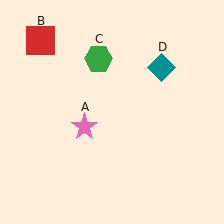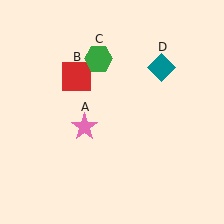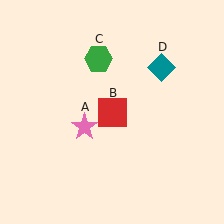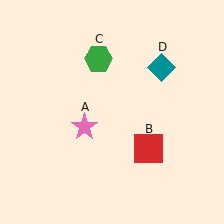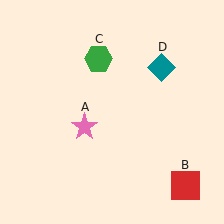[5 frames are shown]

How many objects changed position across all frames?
1 object changed position: red square (object B).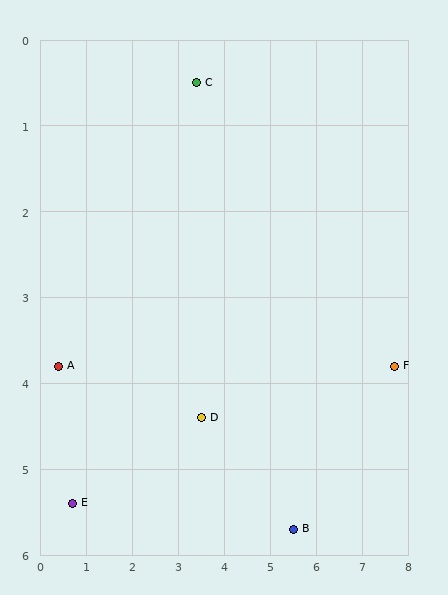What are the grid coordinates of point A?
Point A is at approximately (0.4, 3.8).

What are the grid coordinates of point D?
Point D is at approximately (3.5, 4.4).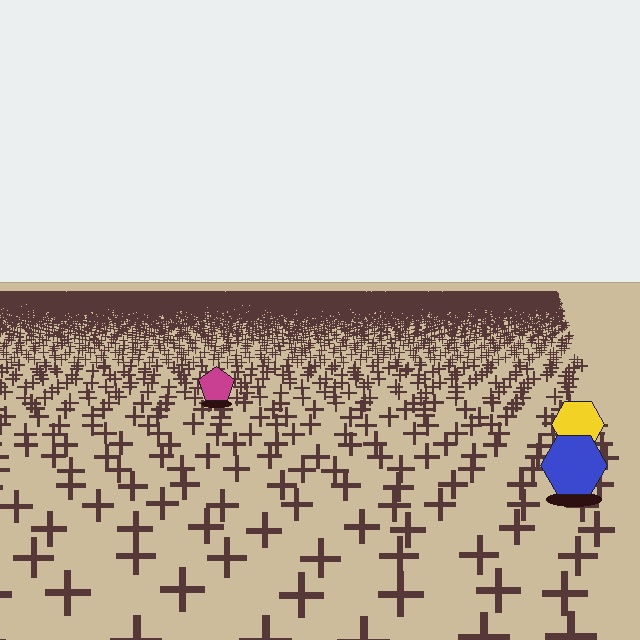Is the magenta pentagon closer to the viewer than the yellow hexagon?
No. The yellow hexagon is closer — you can tell from the texture gradient: the ground texture is coarser near it.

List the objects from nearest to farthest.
From nearest to farthest: the blue hexagon, the yellow hexagon, the magenta pentagon.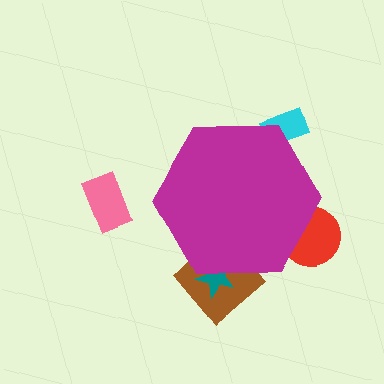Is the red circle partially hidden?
Yes, the red circle is partially hidden behind the magenta hexagon.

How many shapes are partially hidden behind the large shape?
4 shapes are partially hidden.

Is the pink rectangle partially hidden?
No, the pink rectangle is fully visible.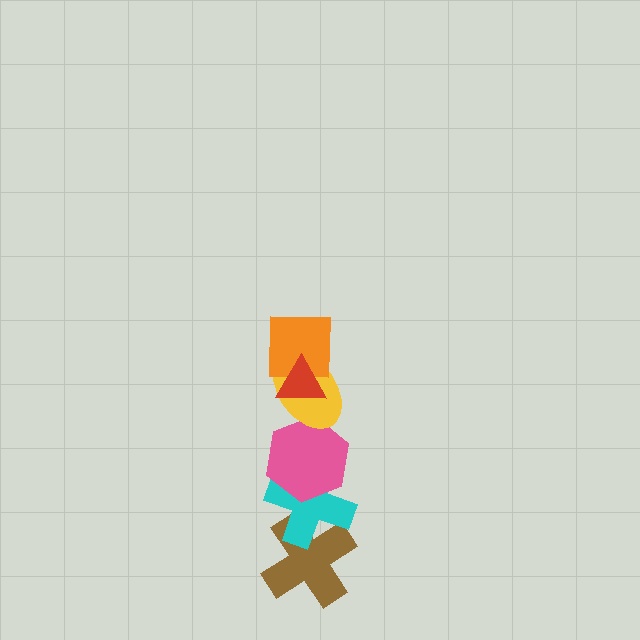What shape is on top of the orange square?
The red triangle is on top of the orange square.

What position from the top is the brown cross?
The brown cross is 6th from the top.